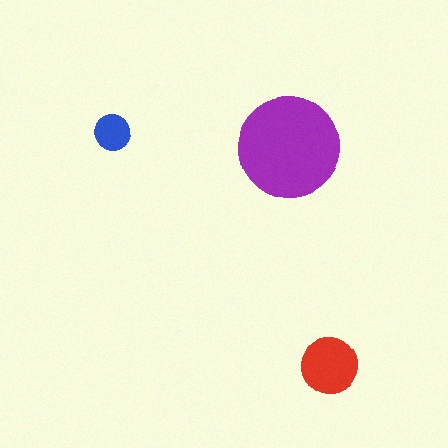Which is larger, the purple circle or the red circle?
The purple one.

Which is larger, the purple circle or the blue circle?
The purple one.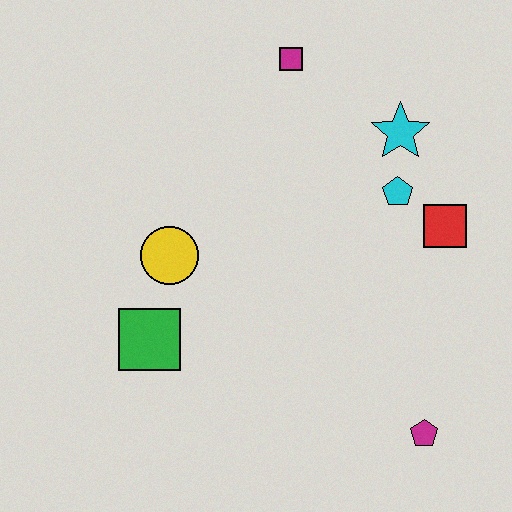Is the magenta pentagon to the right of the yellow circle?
Yes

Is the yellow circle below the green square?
No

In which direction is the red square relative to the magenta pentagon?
The red square is above the magenta pentagon.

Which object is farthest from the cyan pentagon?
The green square is farthest from the cyan pentagon.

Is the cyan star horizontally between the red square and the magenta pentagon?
No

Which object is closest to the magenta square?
The cyan star is closest to the magenta square.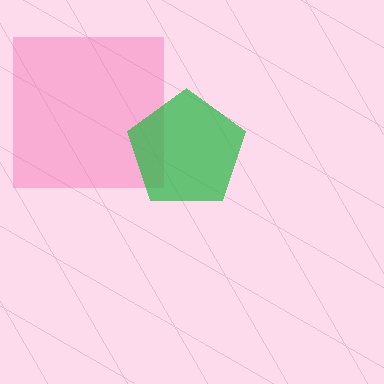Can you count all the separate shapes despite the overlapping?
Yes, there are 2 separate shapes.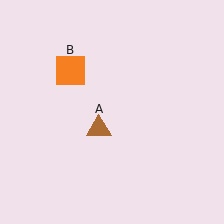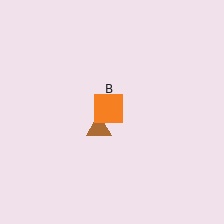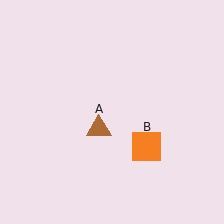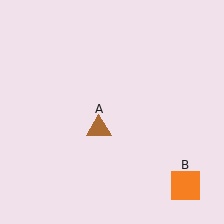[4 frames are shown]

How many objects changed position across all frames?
1 object changed position: orange square (object B).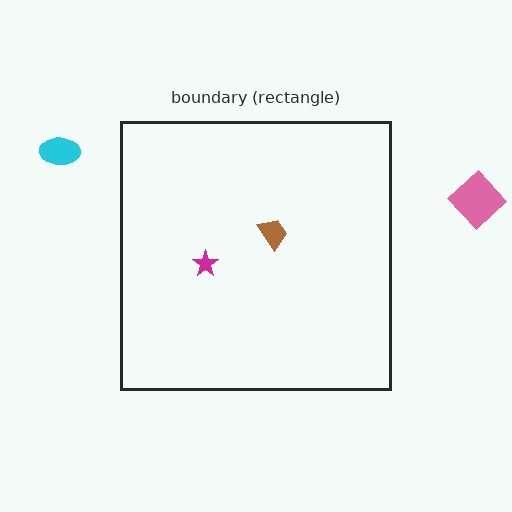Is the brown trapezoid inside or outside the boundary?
Inside.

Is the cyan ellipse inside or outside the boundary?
Outside.